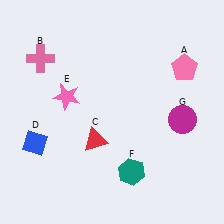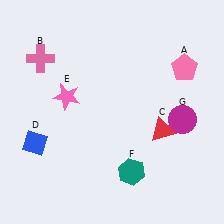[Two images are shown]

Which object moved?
The red triangle (C) moved right.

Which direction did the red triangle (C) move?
The red triangle (C) moved right.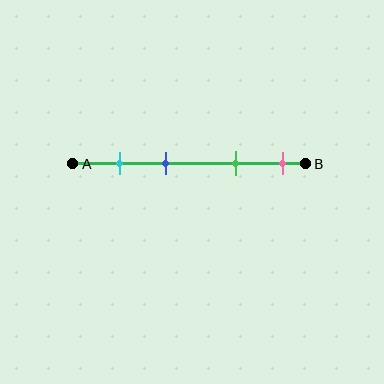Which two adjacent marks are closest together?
The cyan and blue marks are the closest adjacent pair.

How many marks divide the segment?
There are 4 marks dividing the segment.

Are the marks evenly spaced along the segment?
No, the marks are not evenly spaced.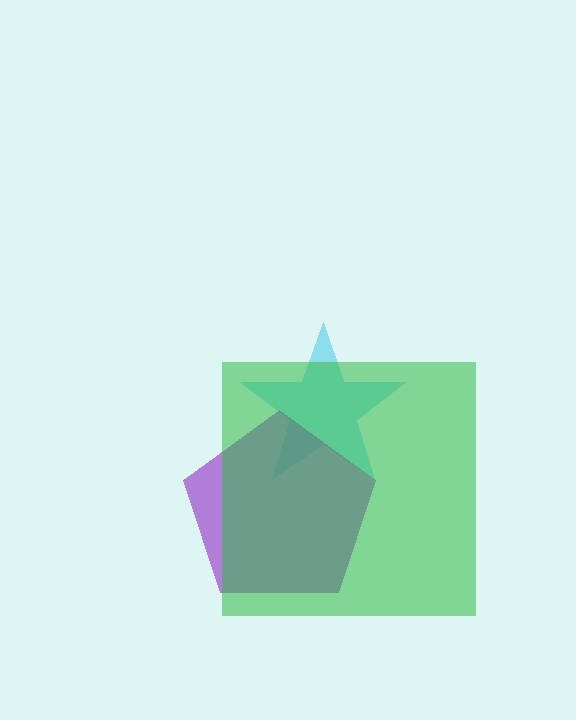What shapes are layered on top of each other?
The layered shapes are: a cyan star, a purple pentagon, a green square.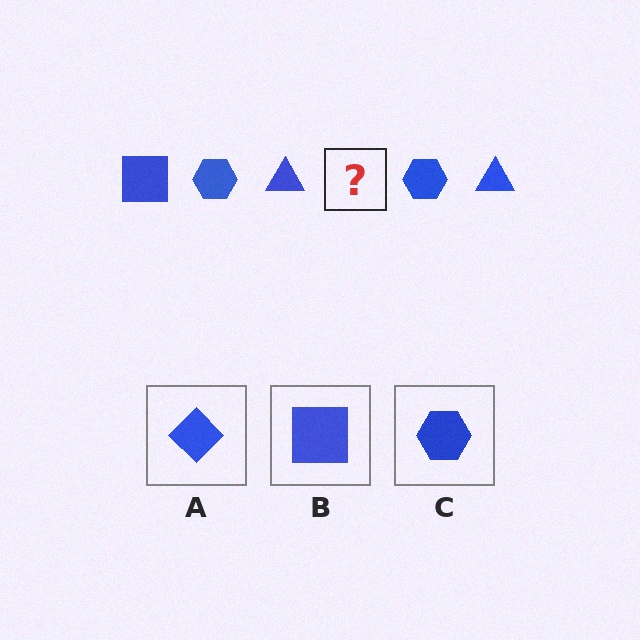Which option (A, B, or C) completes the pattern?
B.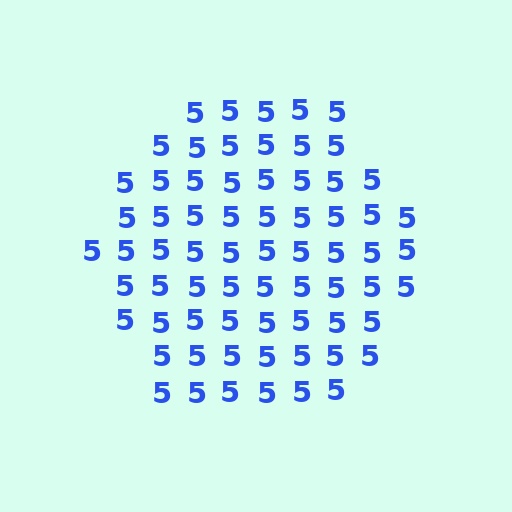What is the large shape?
The large shape is a hexagon.